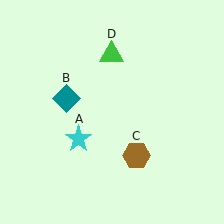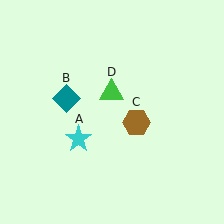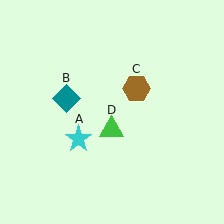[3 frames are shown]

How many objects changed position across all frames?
2 objects changed position: brown hexagon (object C), green triangle (object D).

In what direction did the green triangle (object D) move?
The green triangle (object D) moved down.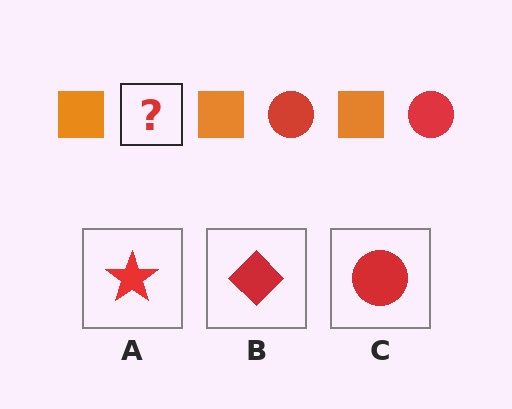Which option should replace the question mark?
Option C.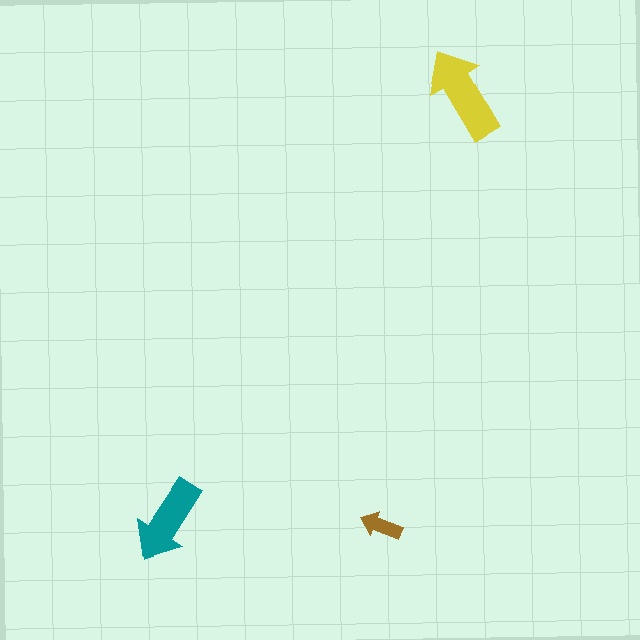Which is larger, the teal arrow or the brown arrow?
The teal one.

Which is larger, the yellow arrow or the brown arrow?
The yellow one.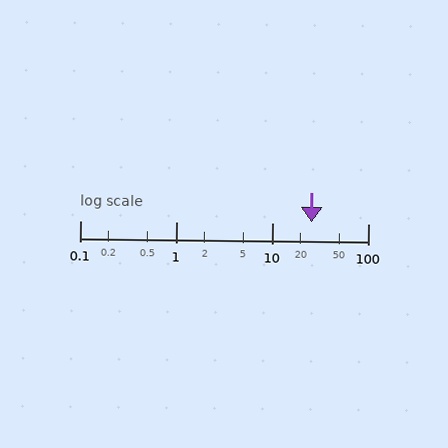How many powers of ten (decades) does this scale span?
The scale spans 3 decades, from 0.1 to 100.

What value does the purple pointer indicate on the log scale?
The pointer indicates approximately 26.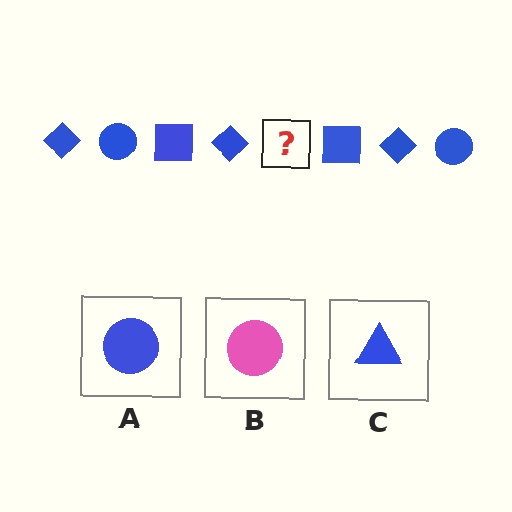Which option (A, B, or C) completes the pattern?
A.